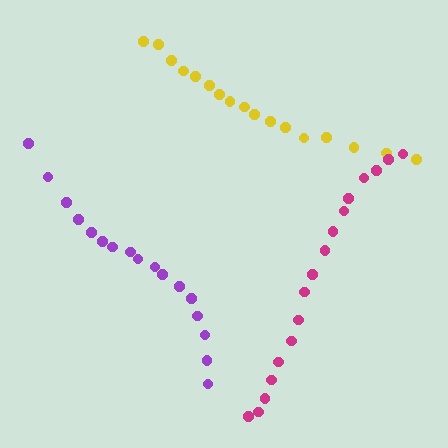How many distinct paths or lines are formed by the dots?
There are 3 distinct paths.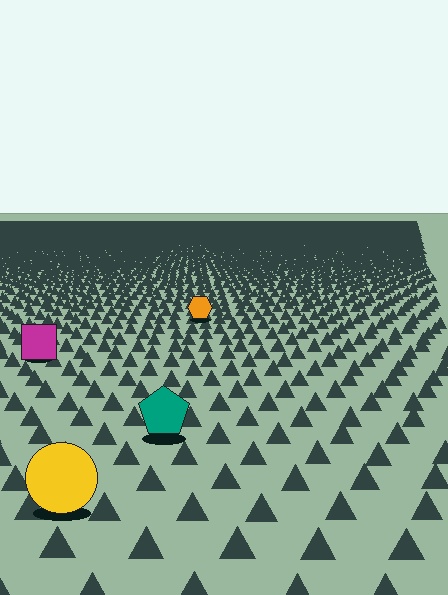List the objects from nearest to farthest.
From nearest to farthest: the yellow circle, the teal pentagon, the magenta square, the orange hexagon.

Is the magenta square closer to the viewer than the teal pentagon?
No. The teal pentagon is closer — you can tell from the texture gradient: the ground texture is coarser near it.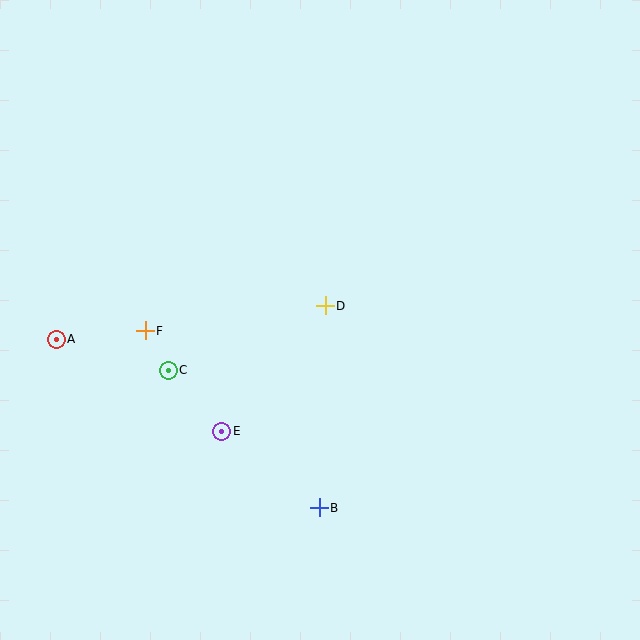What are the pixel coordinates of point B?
Point B is at (319, 508).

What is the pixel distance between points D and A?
The distance between D and A is 271 pixels.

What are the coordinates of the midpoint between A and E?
The midpoint between A and E is at (139, 385).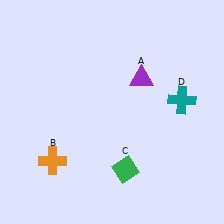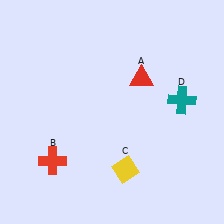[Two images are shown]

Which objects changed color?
A changed from purple to red. B changed from orange to red. C changed from green to yellow.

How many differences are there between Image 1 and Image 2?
There are 3 differences between the two images.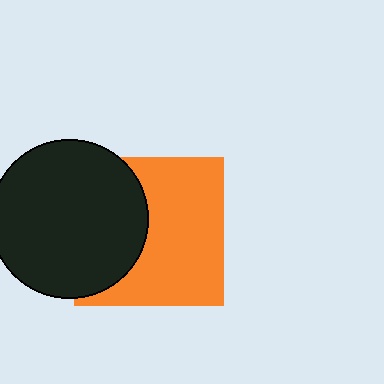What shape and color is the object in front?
The object in front is a black circle.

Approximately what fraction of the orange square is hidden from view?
Roughly 40% of the orange square is hidden behind the black circle.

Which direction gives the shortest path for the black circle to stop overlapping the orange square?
Moving left gives the shortest separation.